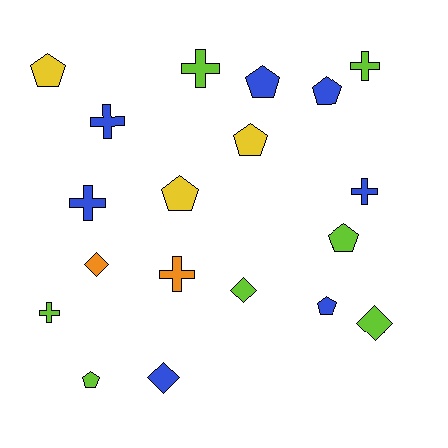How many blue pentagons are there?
There are 3 blue pentagons.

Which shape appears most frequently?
Pentagon, with 8 objects.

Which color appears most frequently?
Blue, with 7 objects.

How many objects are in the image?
There are 19 objects.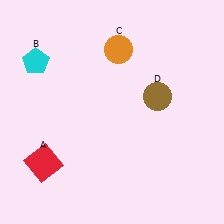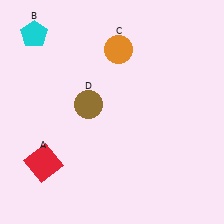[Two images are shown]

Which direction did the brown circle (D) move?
The brown circle (D) moved left.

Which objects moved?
The objects that moved are: the cyan pentagon (B), the brown circle (D).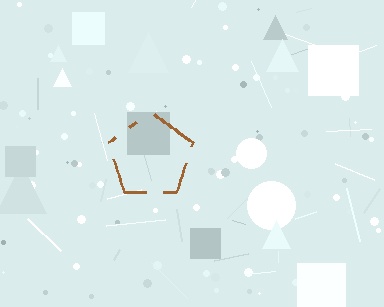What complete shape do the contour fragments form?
The contour fragments form a pentagon.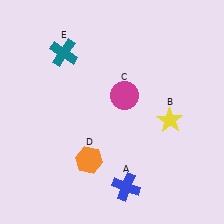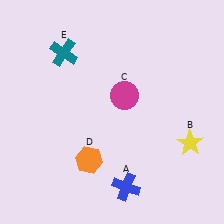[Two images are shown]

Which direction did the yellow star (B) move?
The yellow star (B) moved down.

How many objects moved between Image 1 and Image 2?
1 object moved between the two images.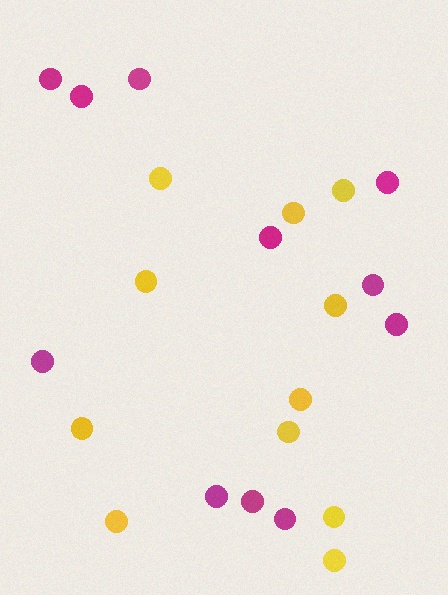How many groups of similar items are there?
There are 2 groups: one group of magenta circles (11) and one group of yellow circles (11).